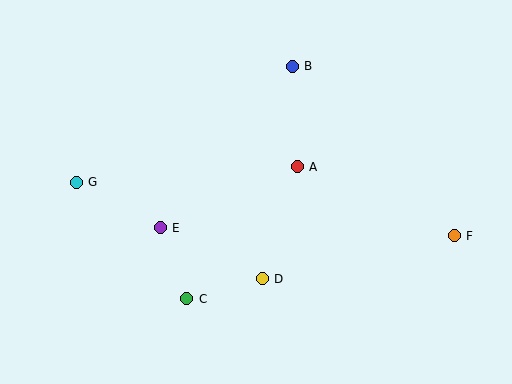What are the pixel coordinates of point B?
Point B is at (292, 66).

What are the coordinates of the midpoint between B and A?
The midpoint between B and A is at (295, 116).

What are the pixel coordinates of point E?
Point E is at (160, 228).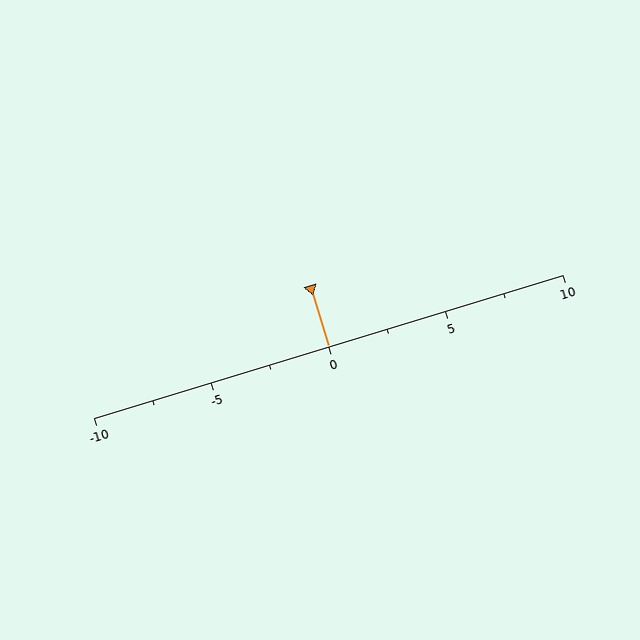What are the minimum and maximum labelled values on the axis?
The axis runs from -10 to 10.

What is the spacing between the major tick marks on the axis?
The major ticks are spaced 5 apart.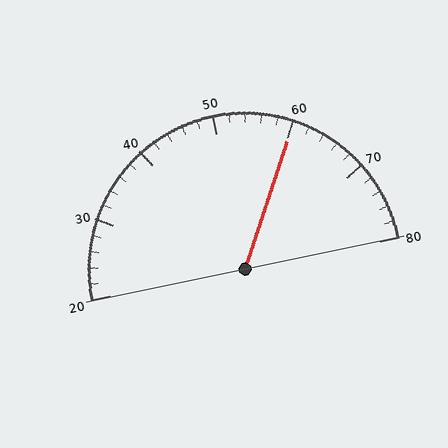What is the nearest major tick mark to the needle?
The nearest major tick mark is 60.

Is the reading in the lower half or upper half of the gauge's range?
The reading is in the upper half of the range (20 to 80).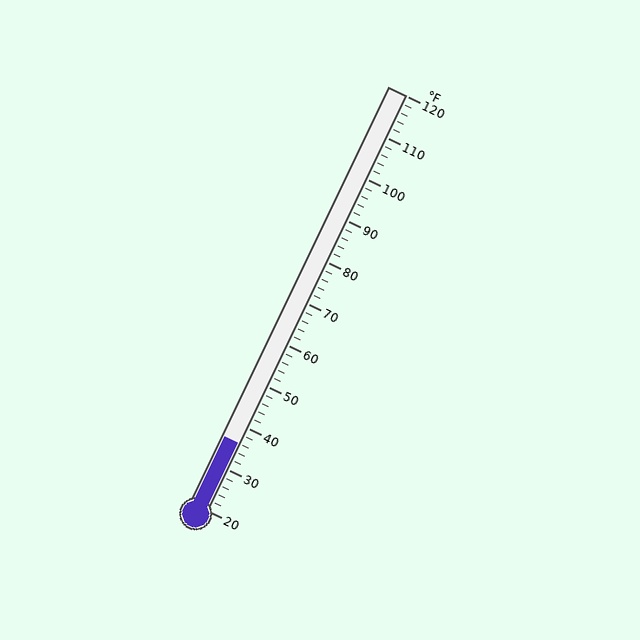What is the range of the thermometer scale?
The thermometer scale ranges from 20°F to 120°F.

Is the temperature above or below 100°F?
The temperature is below 100°F.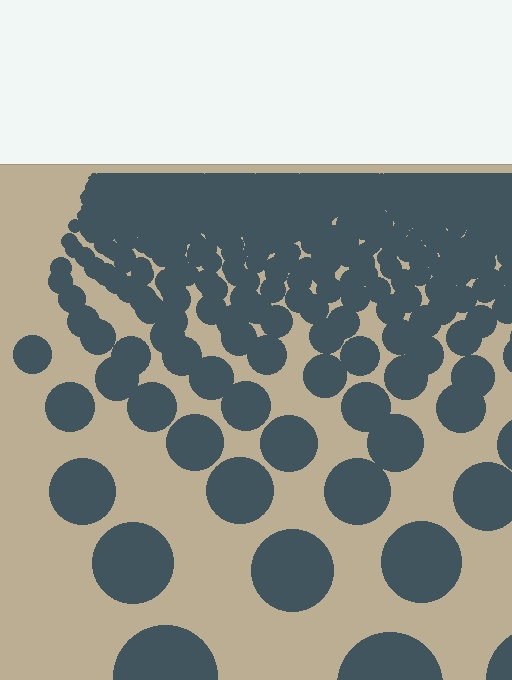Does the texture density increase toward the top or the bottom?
Density increases toward the top.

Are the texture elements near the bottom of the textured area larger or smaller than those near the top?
Larger. Near the bottom, elements are closer to the viewer and appear at a bigger on-screen size.